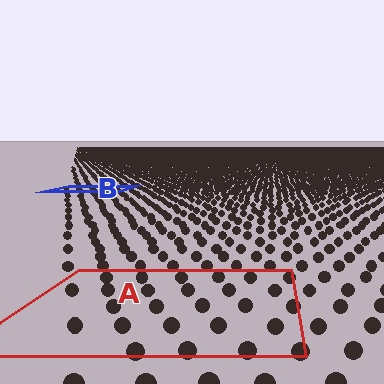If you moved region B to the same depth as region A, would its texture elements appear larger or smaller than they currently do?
They would appear larger. At a closer depth, the same texture elements are projected at a bigger on-screen size.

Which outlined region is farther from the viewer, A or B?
Region B is farther from the viewer — the texture elements inside it appear smaller and more densely packed.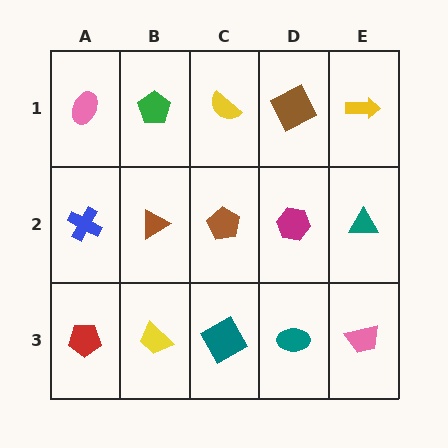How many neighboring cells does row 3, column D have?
3.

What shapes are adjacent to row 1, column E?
A teal triangle (row 2, column E), a brown square (row 1, column D).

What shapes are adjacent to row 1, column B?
A brown triangle (row 2, column B), a pink ellipse (row 1, column A), a yellow semicircle (row 1, column C).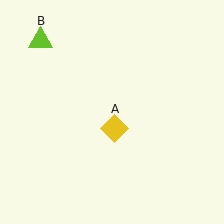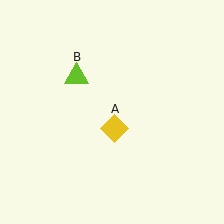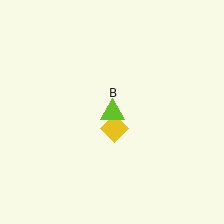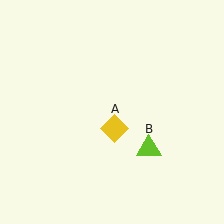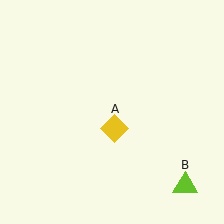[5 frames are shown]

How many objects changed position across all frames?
1 object changed position: lime triangle (object B).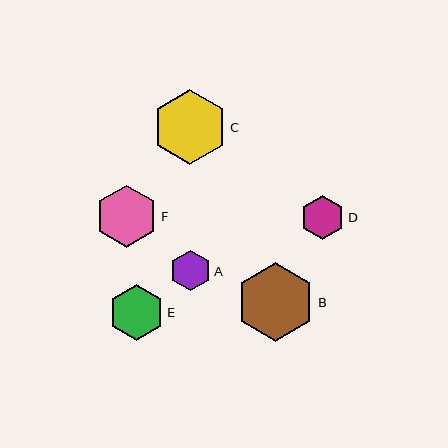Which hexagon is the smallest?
Hexagon A is the smallest with a size of approximately 41 pixels.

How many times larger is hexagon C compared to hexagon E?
Hexagon C is approximately 1.3 times the size of hexagon E.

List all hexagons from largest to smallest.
From largest to smallest: B, C, F, E, D, A.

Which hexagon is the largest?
Hexagon B is the largest with a size of approximately 79 pixels.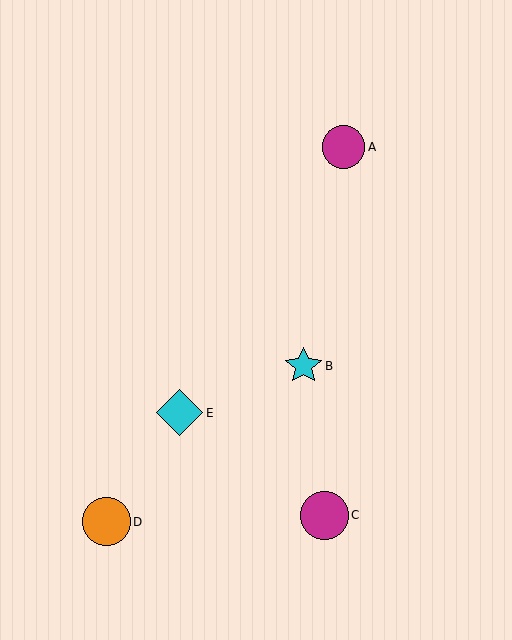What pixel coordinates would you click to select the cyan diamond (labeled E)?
Click at (180, 413) to select the cyan diamond E.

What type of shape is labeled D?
Shape D is an orange circle.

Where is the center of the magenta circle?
The center of the magenta circle is at (324, 515).